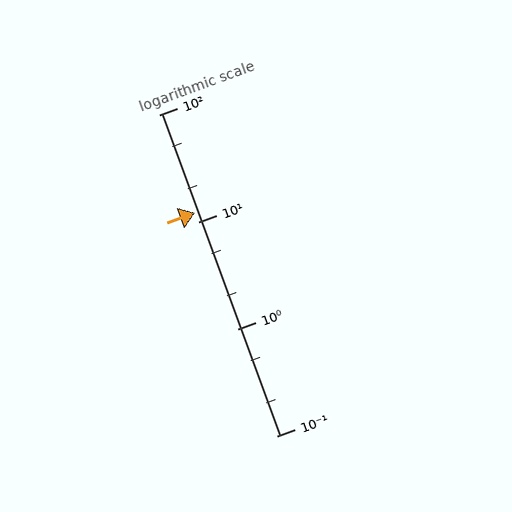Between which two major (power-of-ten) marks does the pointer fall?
The pointer is between 10 and 100.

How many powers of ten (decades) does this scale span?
The scale spans 3 decades, from 0.1 to 100.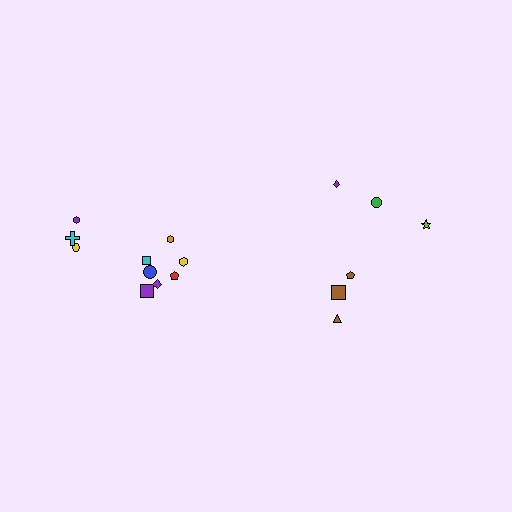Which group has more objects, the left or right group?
The left group.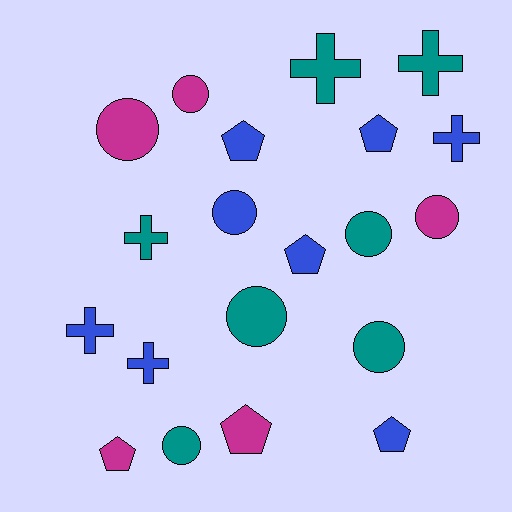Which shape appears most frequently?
Circle, with 8 objects.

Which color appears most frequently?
Blue, with 8 objects.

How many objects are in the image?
There are 20 objects.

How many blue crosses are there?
There are 3 blue crosses.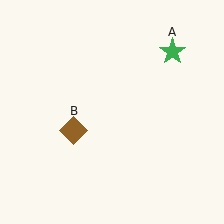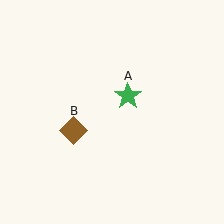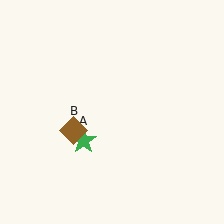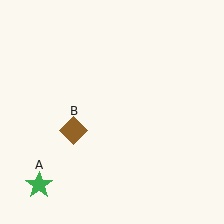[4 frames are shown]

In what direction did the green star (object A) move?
The green star (object A) moved down and to the left.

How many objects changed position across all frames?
1 object changed position: green star (object A).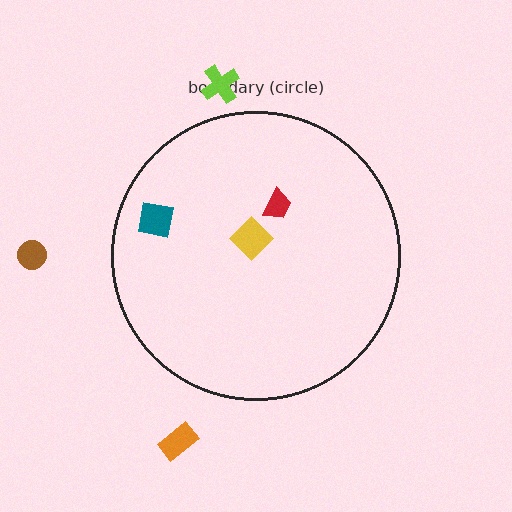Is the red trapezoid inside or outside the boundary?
Inside.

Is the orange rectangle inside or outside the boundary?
Outside.